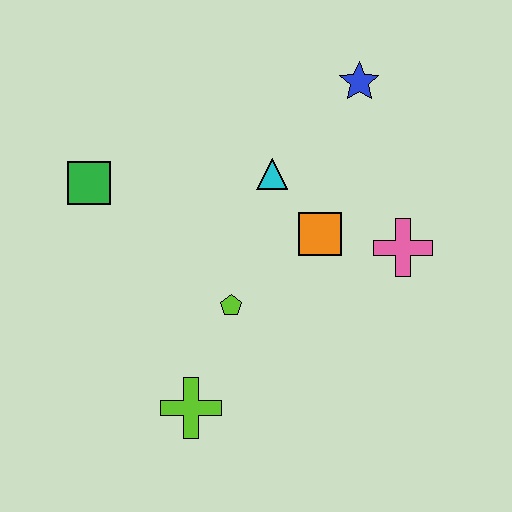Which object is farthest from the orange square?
The green square is farthest from the orange square.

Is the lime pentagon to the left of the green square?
No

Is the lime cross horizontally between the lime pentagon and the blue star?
No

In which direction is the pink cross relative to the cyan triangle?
The pink cross is to the right of the cyan triangle.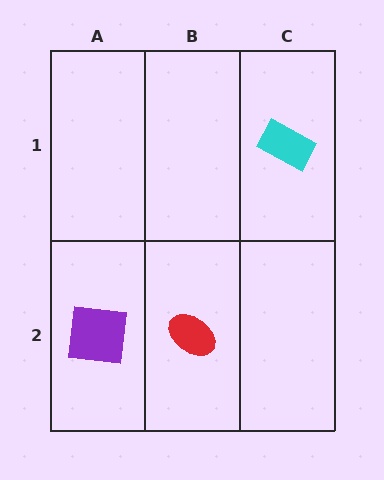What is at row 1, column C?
A cyan rectangle.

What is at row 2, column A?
A purple square.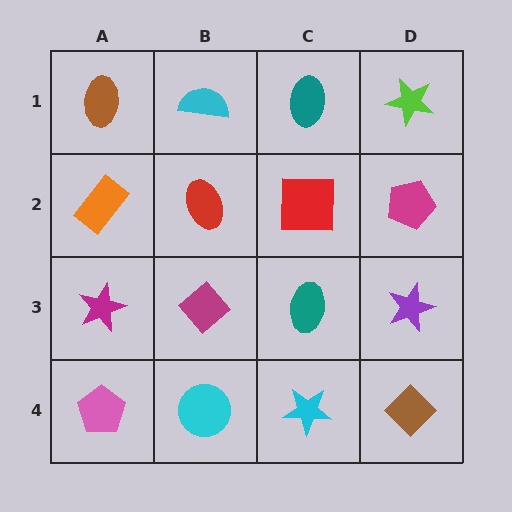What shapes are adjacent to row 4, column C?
A teal ellipse (row 3, column C), a cyan circle (row 4, column B), a brown diamond (row 4, column D).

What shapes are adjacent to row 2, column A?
A brown ellipse (row 1, column A), a magenta star (row 3, column A), a red ellipse (row 2, column B).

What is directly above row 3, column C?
A red square.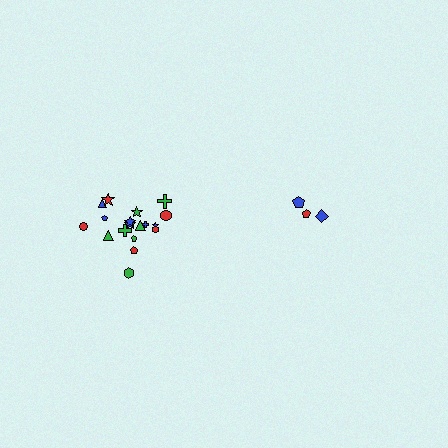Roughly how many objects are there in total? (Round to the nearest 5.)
Roughly 20 objects in total.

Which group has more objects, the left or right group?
The left group.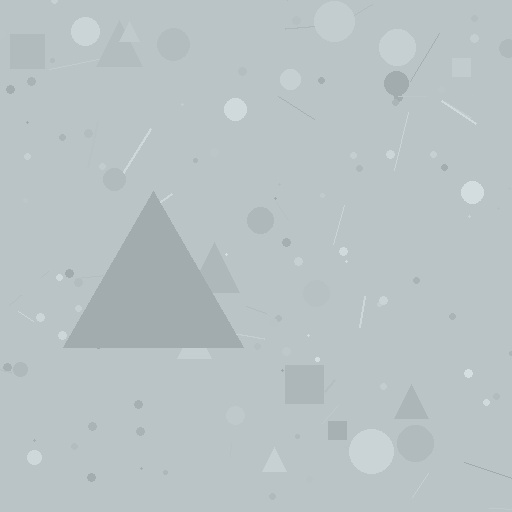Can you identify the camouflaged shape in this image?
The camouflaged shape is a triangle.